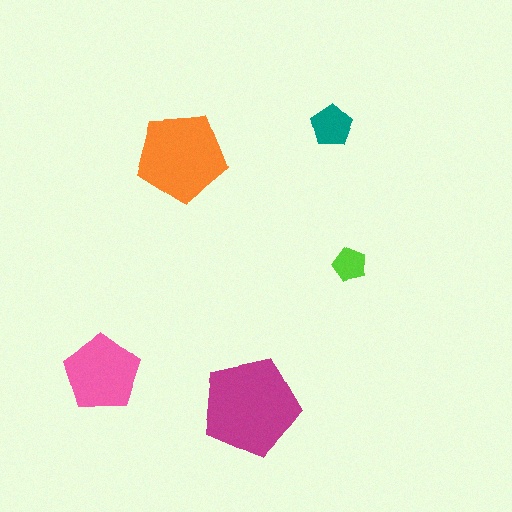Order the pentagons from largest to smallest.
the magenta one, the orange one, the pink one, the teal one, the lime one.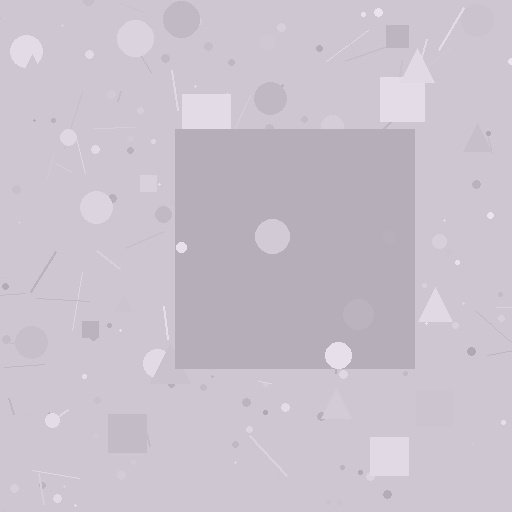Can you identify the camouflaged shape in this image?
The camouflaged shape is a square.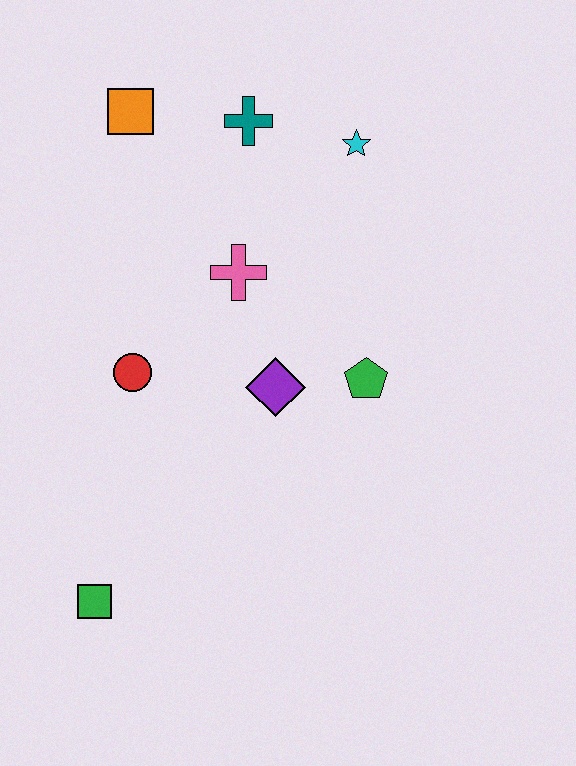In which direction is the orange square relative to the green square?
The orange square is above the green square.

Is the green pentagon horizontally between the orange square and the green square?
No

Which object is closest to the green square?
The red circle is closest to the green square.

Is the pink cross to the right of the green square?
Yes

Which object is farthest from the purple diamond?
The orange square is farthest from the purple diamond.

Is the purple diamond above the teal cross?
No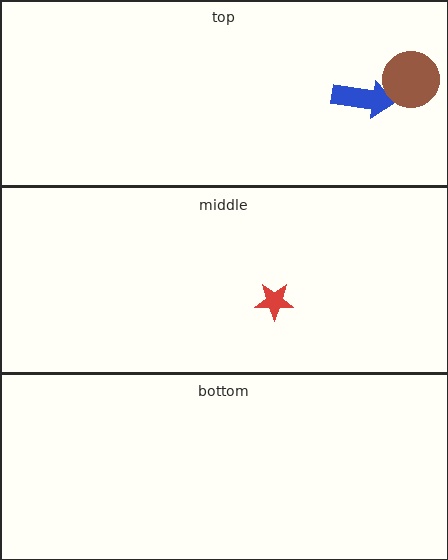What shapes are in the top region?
The blue arrow, the brown circle.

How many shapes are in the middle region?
1.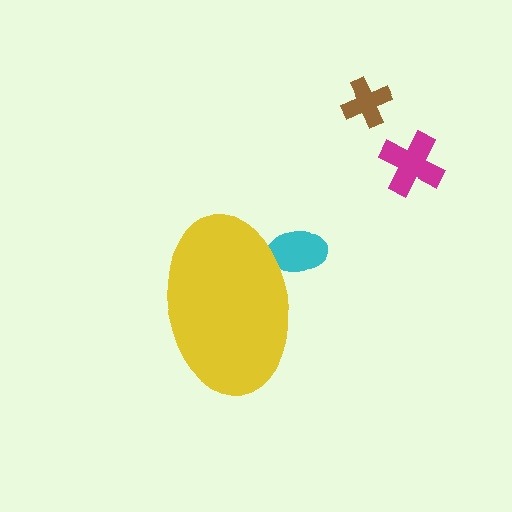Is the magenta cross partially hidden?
No, the magenta cross is fully visible.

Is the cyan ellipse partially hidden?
Yes, the cyan ellipse is partially hidden behind the yellow ellipse.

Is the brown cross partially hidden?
No, the brown cross is fully visible.